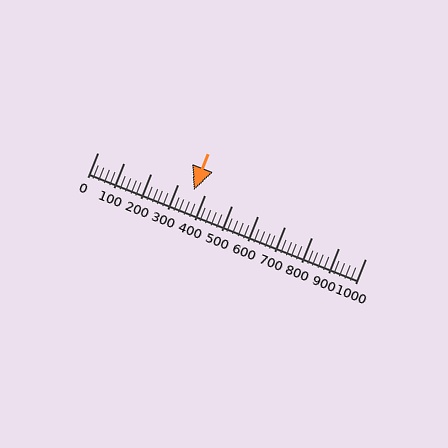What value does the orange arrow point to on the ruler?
The orange arrow points to approximately 360.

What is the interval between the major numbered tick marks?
The major tick marks are spaced 100 units apart.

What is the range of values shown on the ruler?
The ruler shows values from 0 to 1000.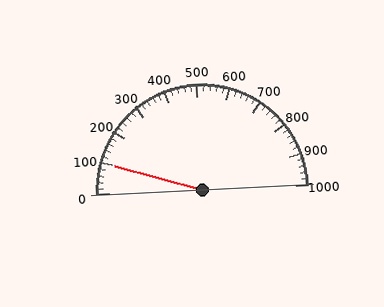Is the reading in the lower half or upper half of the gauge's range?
The reading is in the lower half of the range (0 to 1000).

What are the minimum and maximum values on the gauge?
The gauge ranges from 0 to 1000.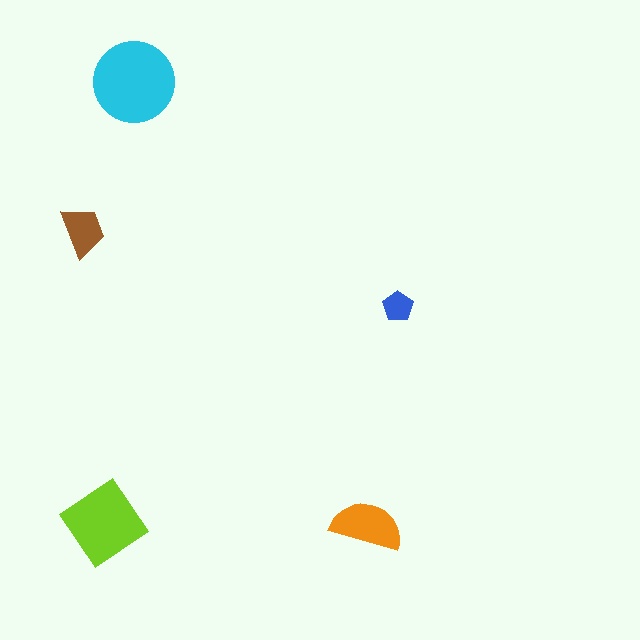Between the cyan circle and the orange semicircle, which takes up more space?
The cyan circle.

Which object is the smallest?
The blue pentagon.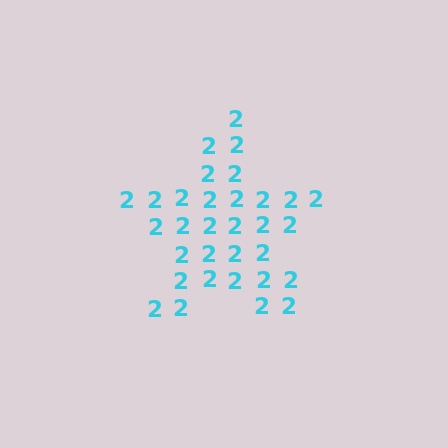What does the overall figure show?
The overall figure shows a star.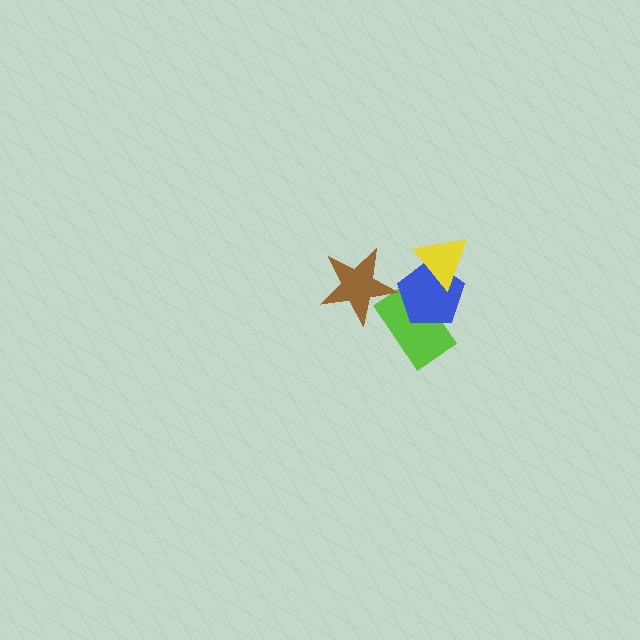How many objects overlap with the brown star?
1 object overlaps with the brown star.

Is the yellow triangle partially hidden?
No, no other shape covers it.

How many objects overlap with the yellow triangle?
1 object overlaps with the yellow triangle.